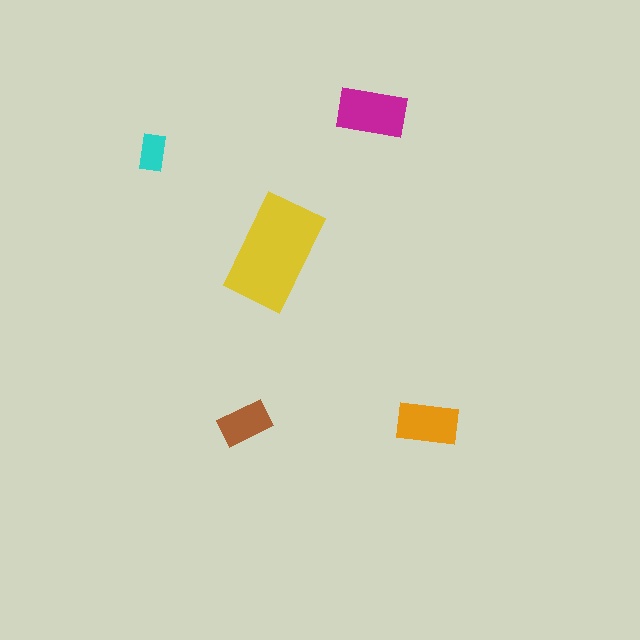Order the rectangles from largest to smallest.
the yellow one, the magenta one, the orange one, the brown one, the cyan one.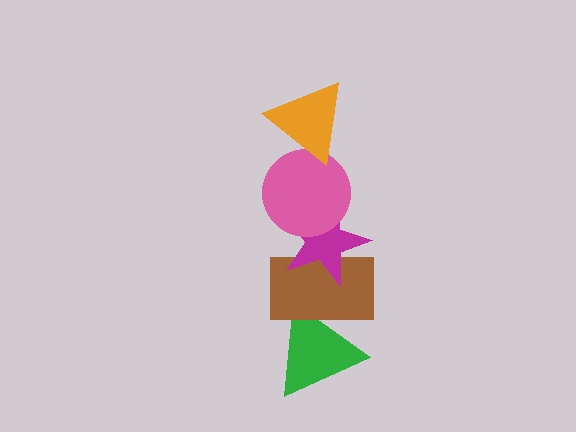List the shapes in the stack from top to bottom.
From top to bottom: the orange triangle, the pink circle, the magenta star, the brown rectangle, the green triangle.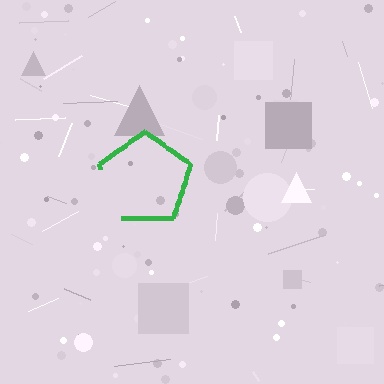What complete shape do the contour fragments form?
The contour fragments form a pentagon.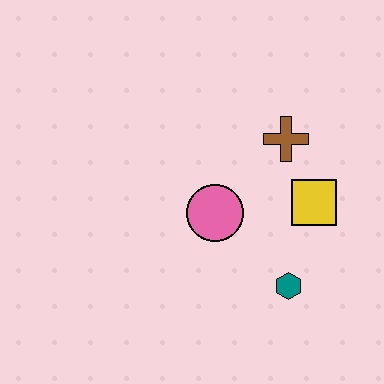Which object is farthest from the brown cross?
The teal hexagon is farthest from the brown cross.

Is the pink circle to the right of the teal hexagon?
No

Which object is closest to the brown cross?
The yellow square is closest to the brown cross.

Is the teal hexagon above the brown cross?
No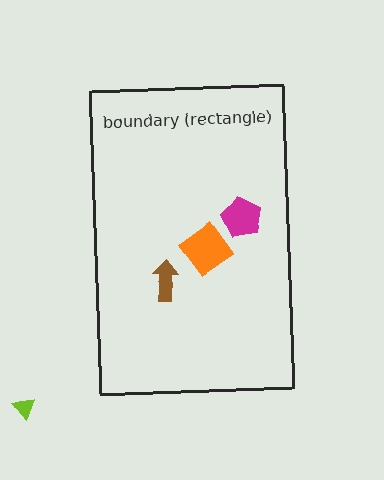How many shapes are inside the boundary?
3 inside, 1 outside.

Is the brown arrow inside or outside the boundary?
Inside.